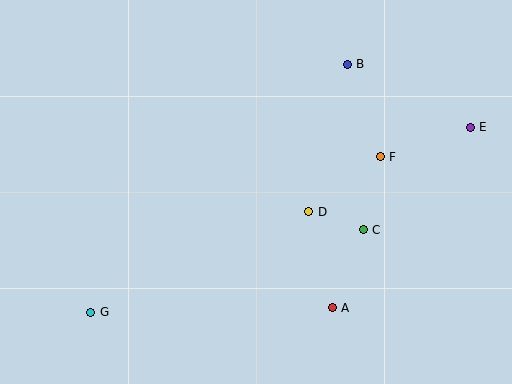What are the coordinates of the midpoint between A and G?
The midpoint between A and G is at (211, 310).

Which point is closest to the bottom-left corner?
Point G is closest to the bottom-left corner.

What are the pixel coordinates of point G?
Point G is at (91, 312).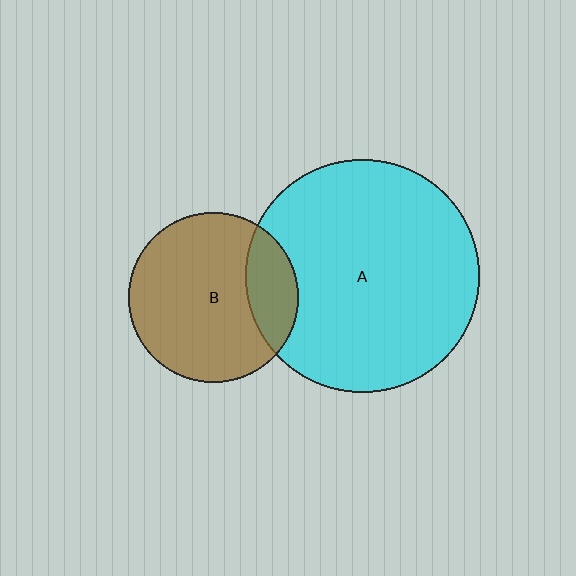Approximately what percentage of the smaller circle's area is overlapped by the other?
Approximately 20%.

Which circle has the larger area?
Circle A (cyan).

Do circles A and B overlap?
Yes.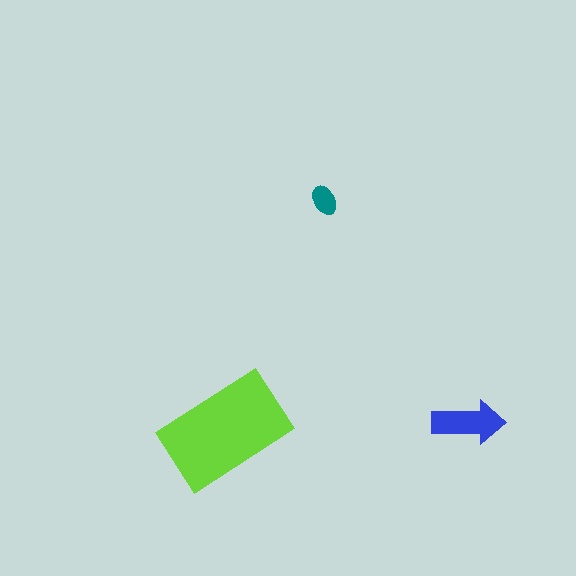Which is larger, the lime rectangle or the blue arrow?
The lime rectangle.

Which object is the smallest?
The teal ellipse.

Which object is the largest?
The lime rectangle.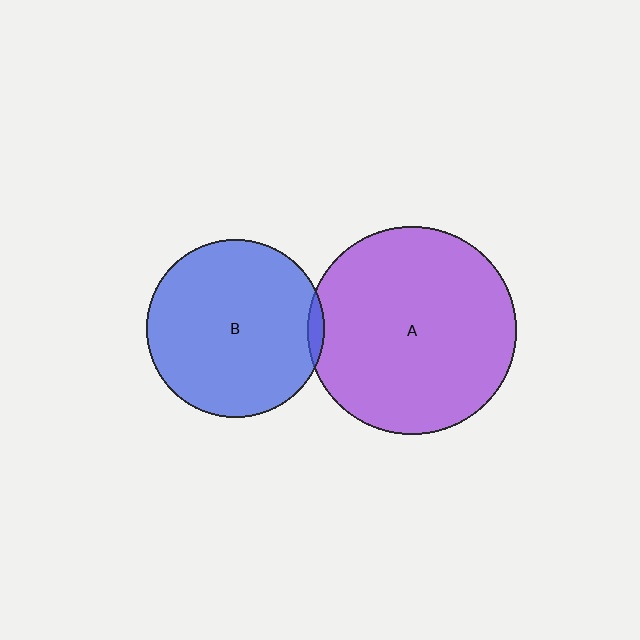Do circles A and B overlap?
Yes.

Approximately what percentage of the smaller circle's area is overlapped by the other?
Approximately 5%.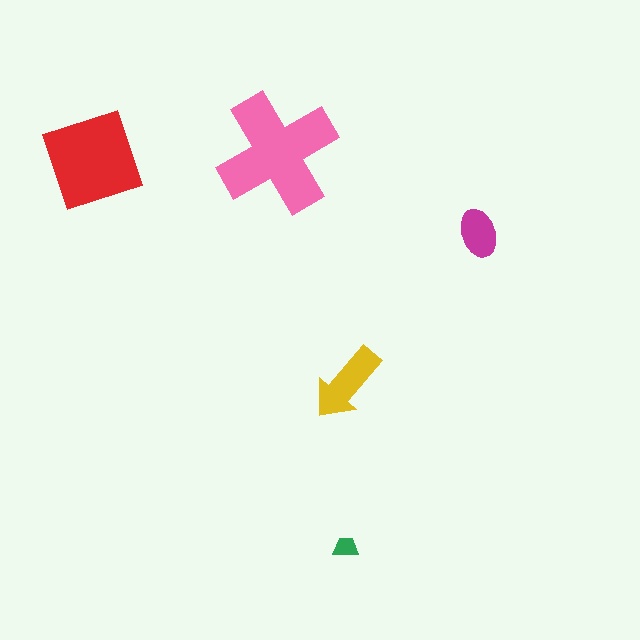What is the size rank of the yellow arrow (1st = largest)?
3rd.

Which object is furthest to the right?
The magenta ellipse is rightmost.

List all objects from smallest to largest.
The green trapezoid, the magenta ellipse, the yellow arrow, the red diamond, the pink cross.